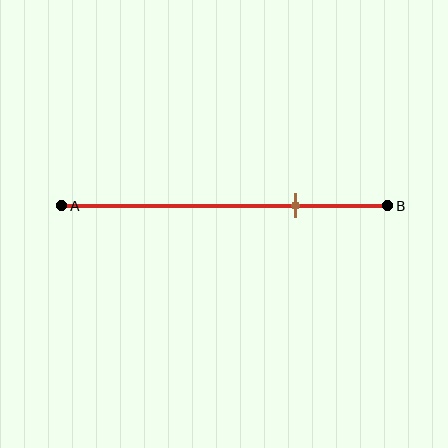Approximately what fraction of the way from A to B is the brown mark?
The brown mark is approximately 70% of the way from A to B.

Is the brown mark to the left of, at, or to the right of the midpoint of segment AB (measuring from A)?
The brown mark is to the right of the midpoint of segment AB.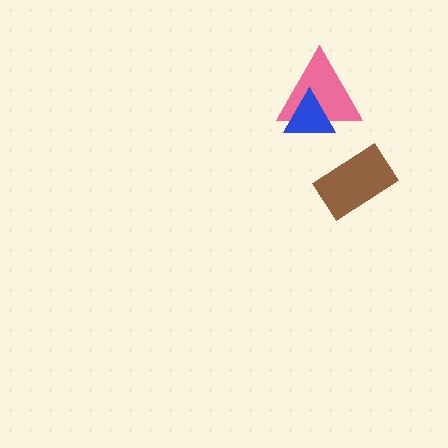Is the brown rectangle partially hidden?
No, no other shape covers it.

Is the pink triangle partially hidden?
Yes, it is partially covered by another shape.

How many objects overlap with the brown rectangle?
0 objects overlap with the brown rectangle.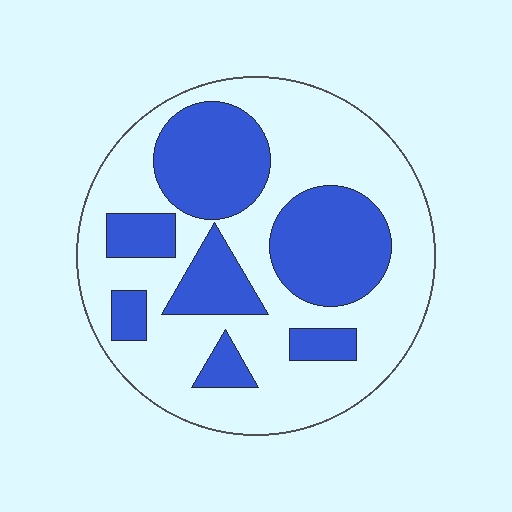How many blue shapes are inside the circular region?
7.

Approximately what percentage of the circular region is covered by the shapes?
Approximately 35%.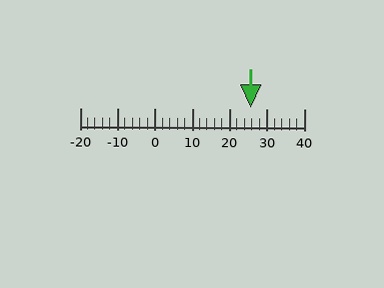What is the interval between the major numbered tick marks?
The major tick marks are spaced 10 units apart.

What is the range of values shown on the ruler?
The ruler shows values from -20 to 40.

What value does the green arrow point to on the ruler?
The green arrow points to approximately 26.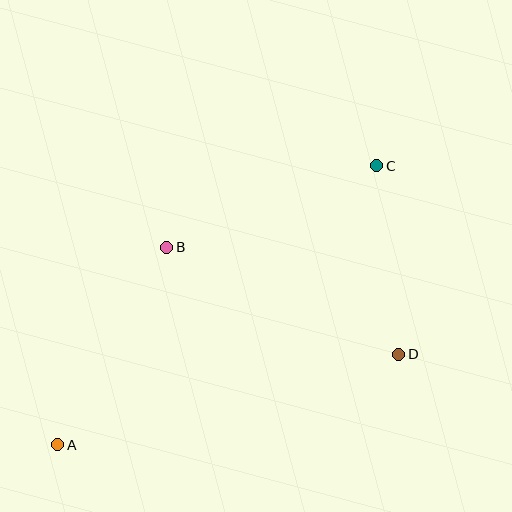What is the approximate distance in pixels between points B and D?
The distance between B and D is approximately 255 pixels.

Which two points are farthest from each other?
Points A and C are farthest from each other.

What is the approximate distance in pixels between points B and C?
The distance between B and C is approximately 225 pixels.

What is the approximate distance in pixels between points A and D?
The distance between A and D is approximately 353 pixels.